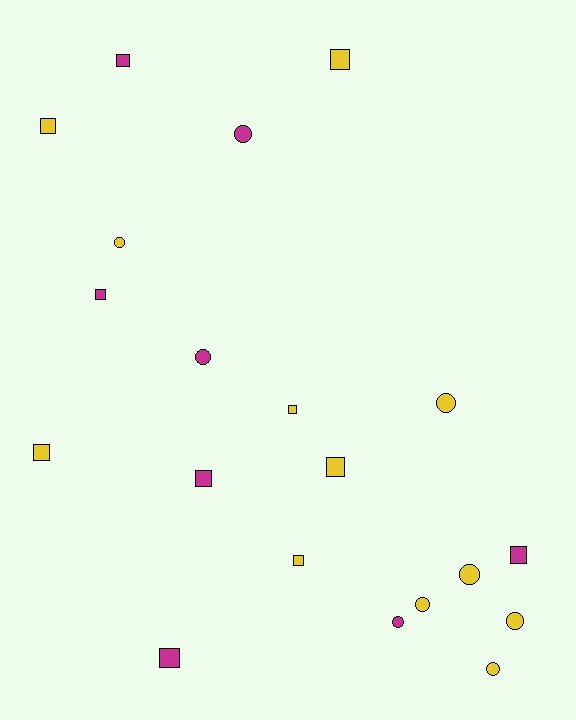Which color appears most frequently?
Yellow, with 12 objects.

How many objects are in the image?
There are 20 objects.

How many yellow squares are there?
There are 6 yellow squares.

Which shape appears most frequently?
Square, with 11 objects.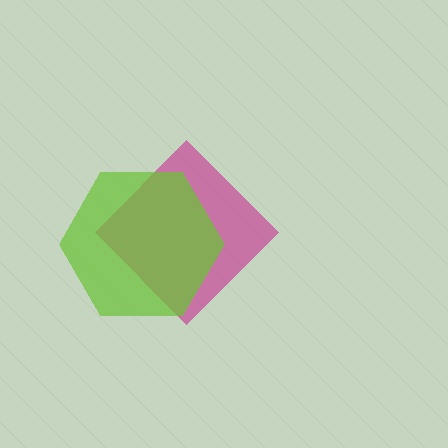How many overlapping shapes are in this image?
There are 2 overlapping shapes in the image.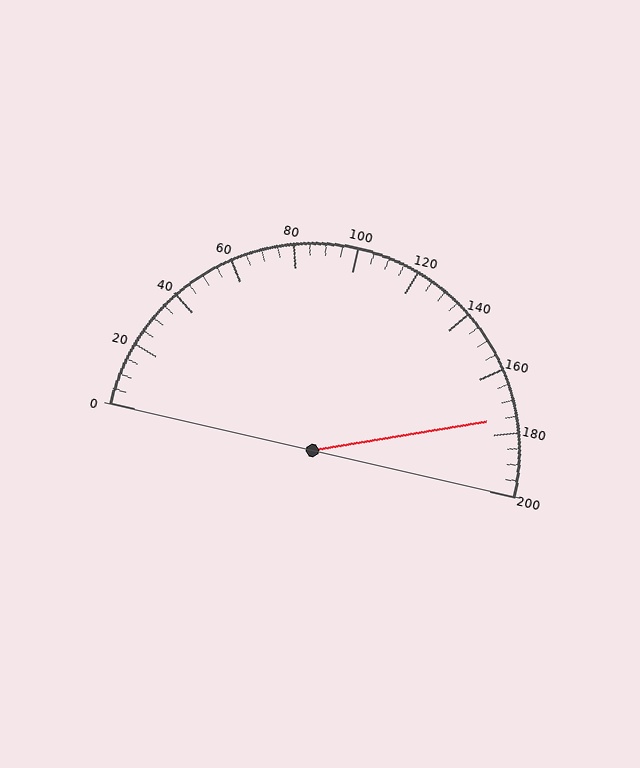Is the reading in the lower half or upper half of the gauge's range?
The reading is in the upper half of the range (0 to 200).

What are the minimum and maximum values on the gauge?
The gauge ranges from 0 to 200.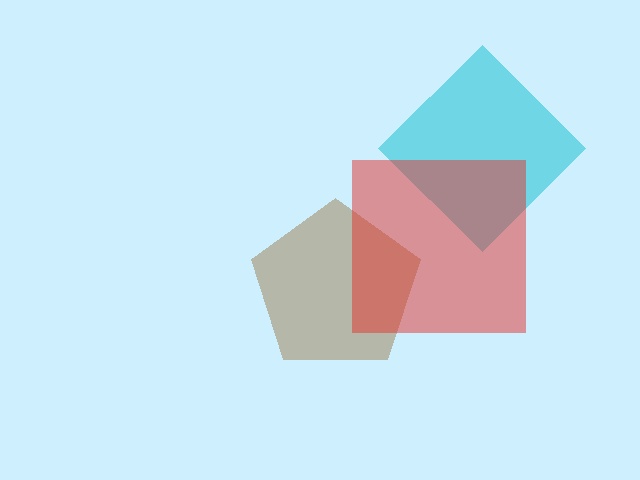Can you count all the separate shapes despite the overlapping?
Yes, there are 3 separate shapes.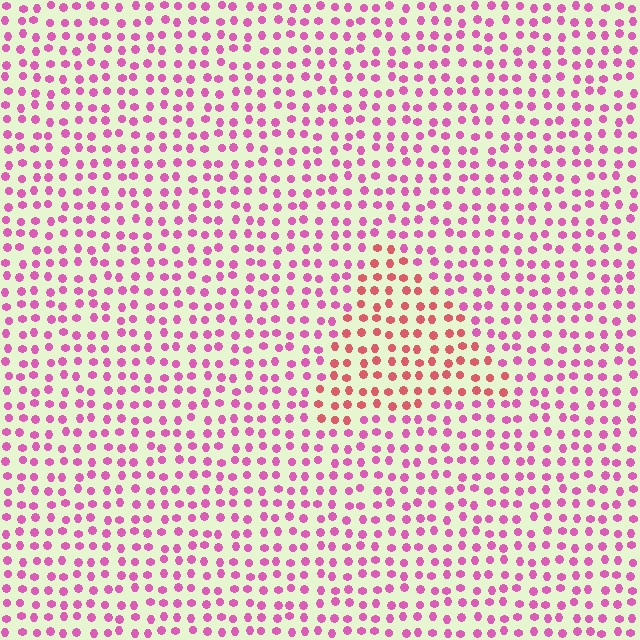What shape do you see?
I see a triangle.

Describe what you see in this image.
The image is filled with small pink elements in a uniform arrangement. A triangle-shaped region is visible where the elements are tinted to a slightly different hue, forming a subtle color boundary.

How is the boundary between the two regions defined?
The boundary is defined purely by a slight shift in hue (about 36 degrees). Spacing, size, and orientation are identical on both sides.